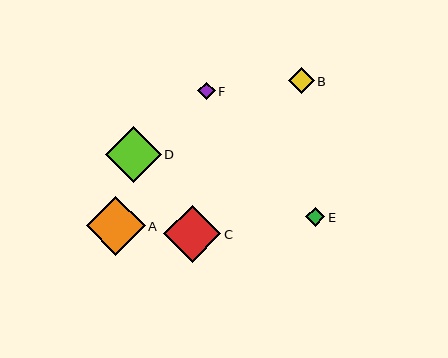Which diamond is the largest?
Diamond A is the largest with a size of approximately 59 pixels.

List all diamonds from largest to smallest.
From largest to smallest: A, C, D, B, E, F.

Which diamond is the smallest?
Diamond F is the smallest with a size of approximately 17 pixels.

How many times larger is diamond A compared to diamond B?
Diamond A is approximately 2.3 times the size of diamond B.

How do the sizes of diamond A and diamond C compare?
Diamond A and diamond C are approximately the same size.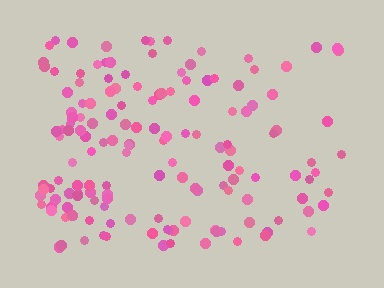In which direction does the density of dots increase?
From right to left, with the left side densest.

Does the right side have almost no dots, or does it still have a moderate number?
Still a moderate number, just noticeably fewer than the left.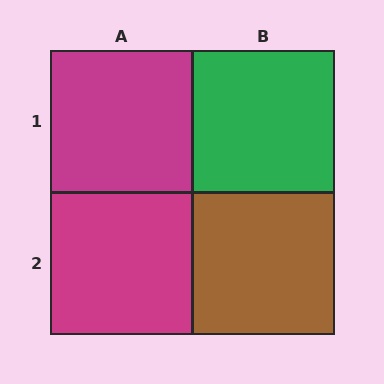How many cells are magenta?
2 cells are magenta.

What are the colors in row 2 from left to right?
Magenta, brown.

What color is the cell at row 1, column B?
Green.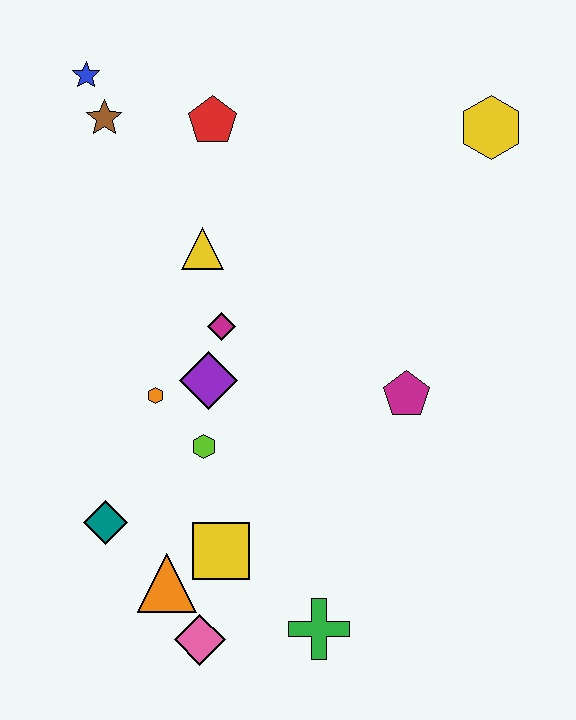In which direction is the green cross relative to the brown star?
The green cross is below the brown star.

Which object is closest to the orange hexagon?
The purple diamond is closest to the orange hexagon.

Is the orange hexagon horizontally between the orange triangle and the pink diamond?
No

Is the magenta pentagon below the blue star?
Yes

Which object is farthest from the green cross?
The blue star is farthest from the green cross.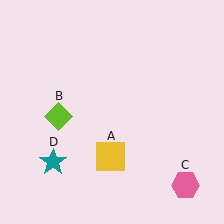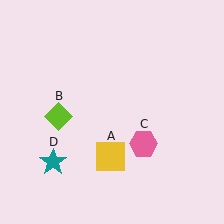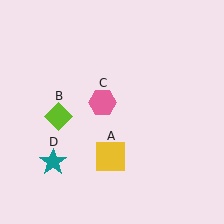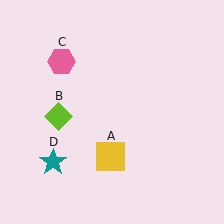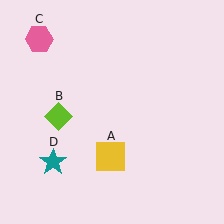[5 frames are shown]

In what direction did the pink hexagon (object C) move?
The pink hexagon (object C) moved up and to the left.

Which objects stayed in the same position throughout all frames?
Yellow square (object A) and lime diamond (object B) and teal star (object D) remained stationary.